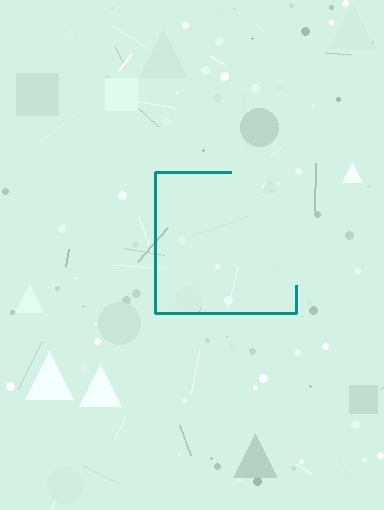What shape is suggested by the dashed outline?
The dashed outline suggests a square.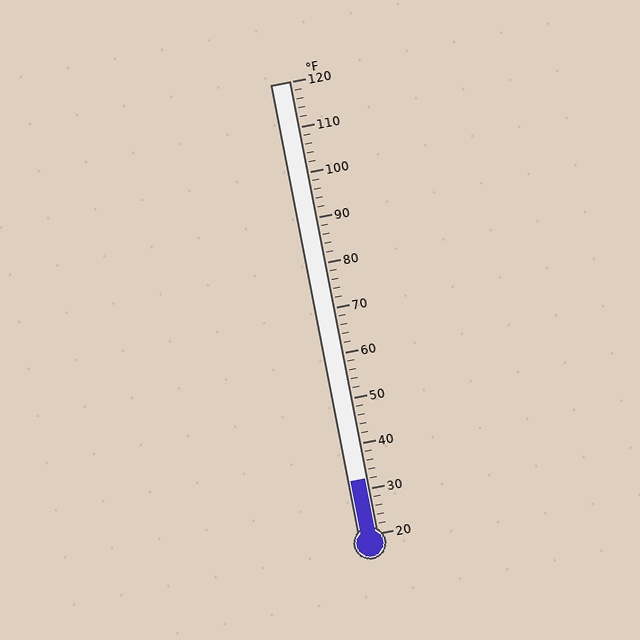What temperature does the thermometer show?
The thermometer shows approximately 32°F.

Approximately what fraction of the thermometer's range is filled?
The thermometer is filled to approximately 10% of its range.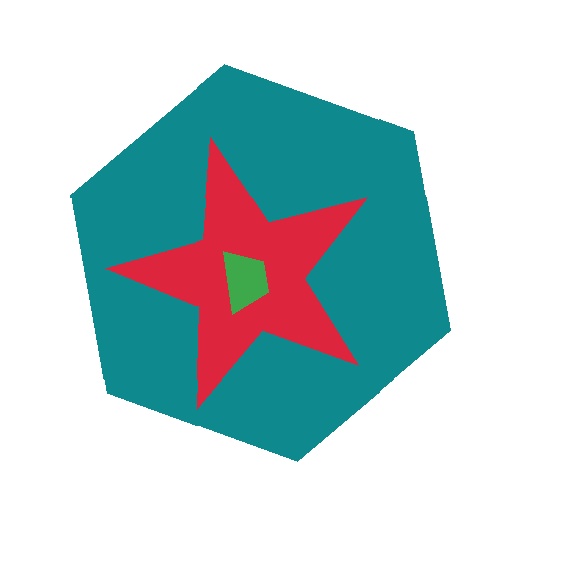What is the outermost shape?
The teal hexagon.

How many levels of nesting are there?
3.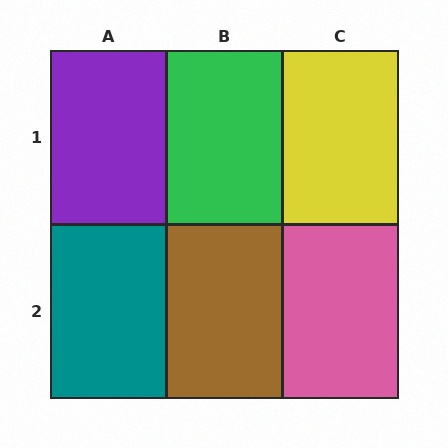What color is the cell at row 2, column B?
Brown.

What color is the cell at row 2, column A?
Teal.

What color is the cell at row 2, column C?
Pink.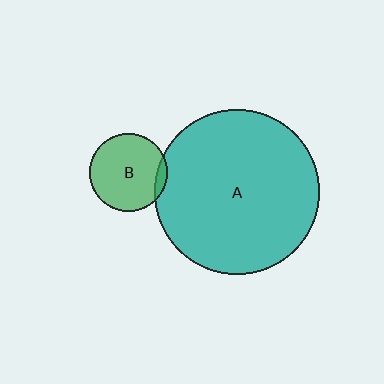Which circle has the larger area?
Circle A (teal).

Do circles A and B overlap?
Yes.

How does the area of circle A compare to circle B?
Approximately 4.5 times.